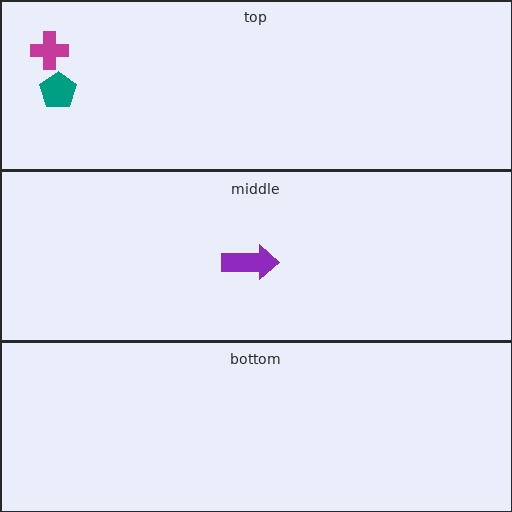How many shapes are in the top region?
2.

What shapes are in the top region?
The teal pentagon, the magenta cross.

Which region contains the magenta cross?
The top region.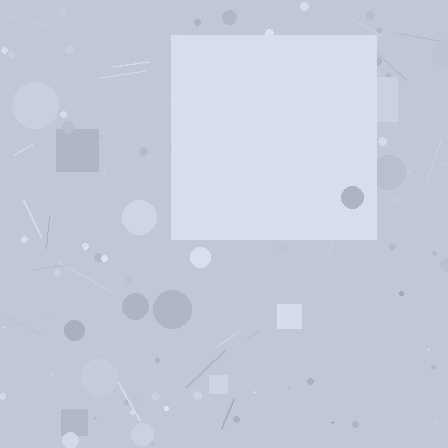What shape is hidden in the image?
A square is hidden in the image.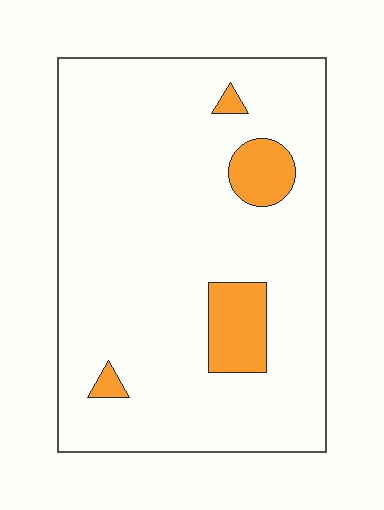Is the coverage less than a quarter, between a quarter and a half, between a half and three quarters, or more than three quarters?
Less than a quarter.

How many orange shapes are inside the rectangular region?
4.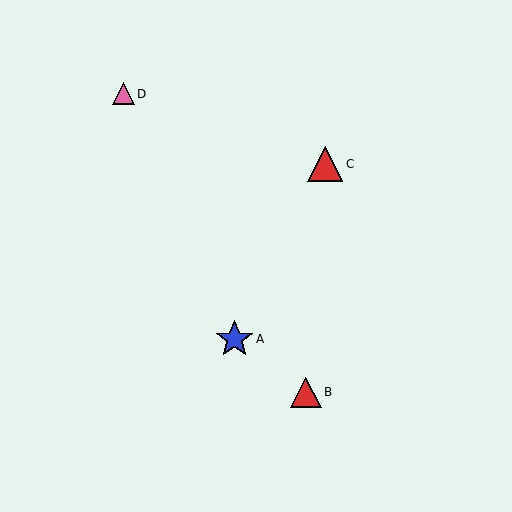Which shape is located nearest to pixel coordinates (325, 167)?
The red triangle (labeled C) at (325, 164) is nearest to that location.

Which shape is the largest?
The blue star (labeled A) is the largest.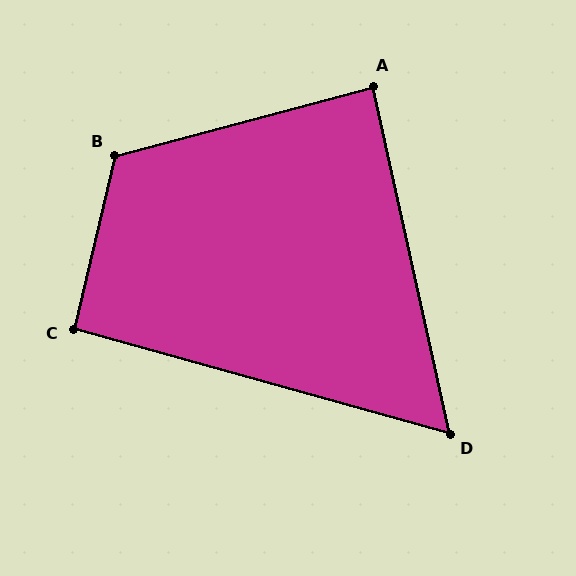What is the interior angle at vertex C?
Approximately 92 degrees (approximately right).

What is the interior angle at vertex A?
Approximately 88 degrees (approximately right).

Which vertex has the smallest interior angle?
D, at approximately 62 degrees.